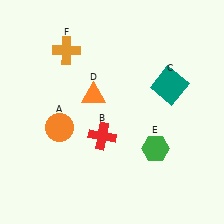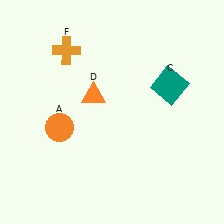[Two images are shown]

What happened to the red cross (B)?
The red cross (B) was removed in Image 2. It was in the bottom-left area of Image 1.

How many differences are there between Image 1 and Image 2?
There are 2 differences between the two images.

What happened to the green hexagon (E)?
The green hexagon (E) was removed in Image 2. It was in the bottom-right area of Image 1.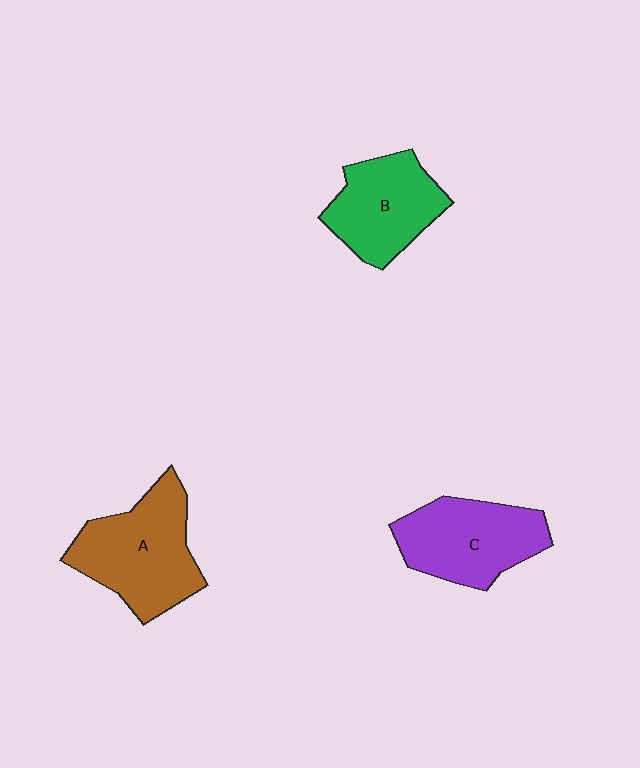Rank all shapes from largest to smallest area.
From largest to smallest: A (brown), C (purple), B (green).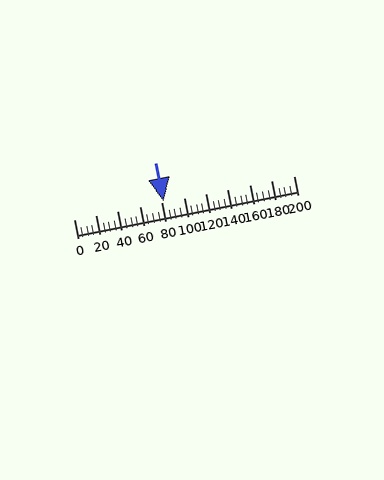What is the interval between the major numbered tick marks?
The major tick marks are spaced 20 units apart.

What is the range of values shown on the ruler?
The ruler shows values from 0 to 200.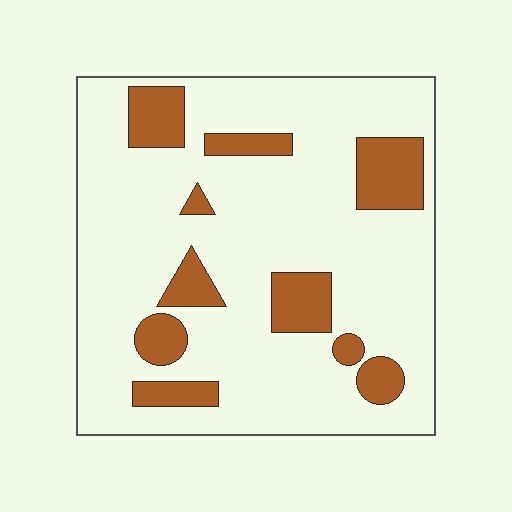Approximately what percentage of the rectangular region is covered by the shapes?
Approximately 20%.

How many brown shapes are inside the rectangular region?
10.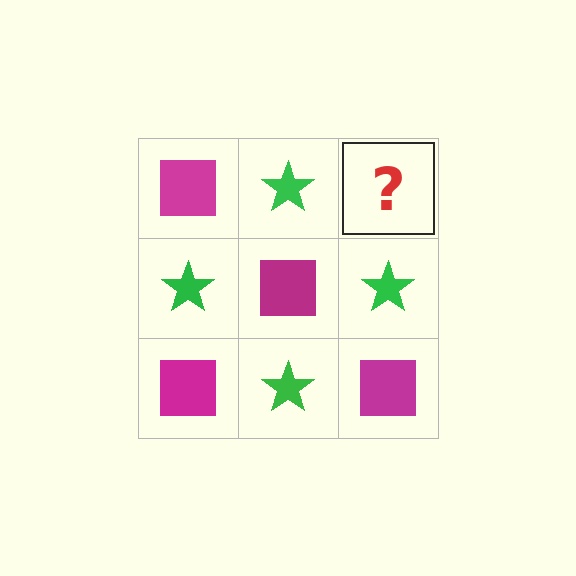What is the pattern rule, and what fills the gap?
The rule is that it alternates magenta square and green star in a checkerboard pattern. The gap should be filled with a magenta square.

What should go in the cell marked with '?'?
The missing cell should contain a magenta square.